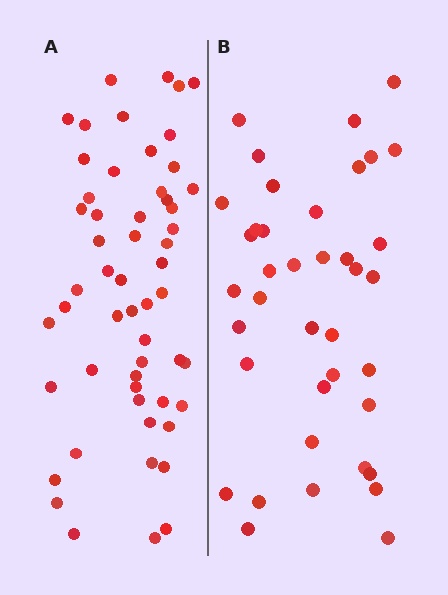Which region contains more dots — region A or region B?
Region A (the left region) has more dots.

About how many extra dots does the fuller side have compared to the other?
Region A has approximately 15 more dots than region B.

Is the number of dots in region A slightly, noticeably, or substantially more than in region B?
Region A has noticeably more, but not dramatically so. The ratio is roughly 1.4 to 1.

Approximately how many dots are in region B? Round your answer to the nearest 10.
About 40 dots. (The exact count is 39, which rounds to 40.)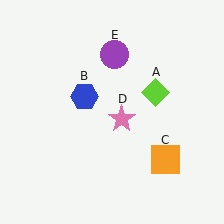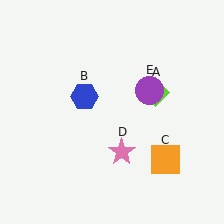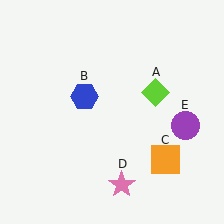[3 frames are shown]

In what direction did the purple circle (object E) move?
The purple circle (object E) moved down and to the right.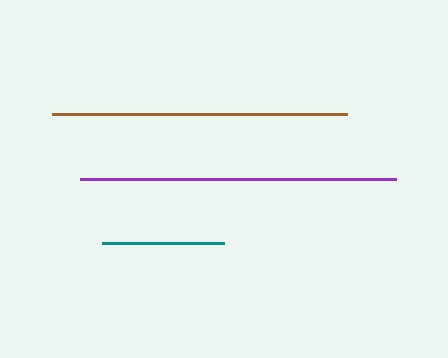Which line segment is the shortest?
The teal line is the shortest at approximately 122 pixels.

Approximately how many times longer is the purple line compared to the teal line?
The purple line is approximately 2.6 times the length of the teal line.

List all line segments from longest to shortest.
From longest to shortest: purple, brown, teal.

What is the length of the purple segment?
The purple segment is approximately 316 pixels long.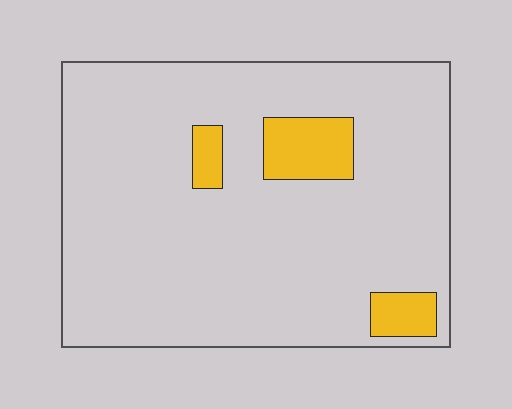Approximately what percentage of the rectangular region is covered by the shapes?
Approximately 10%.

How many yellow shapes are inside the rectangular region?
3.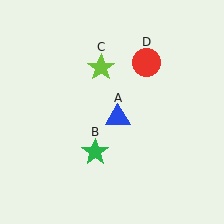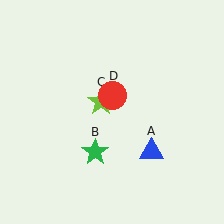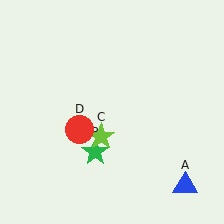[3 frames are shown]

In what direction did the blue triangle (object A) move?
The blue triangle (object A) moved down and to the right.